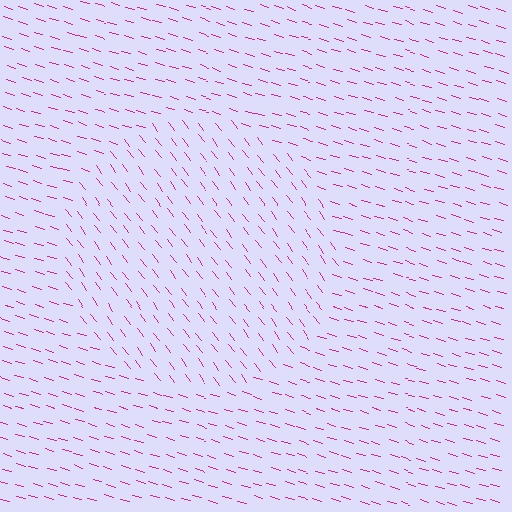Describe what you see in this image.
The image is filled with small magenta line segments. A circle region in the image has lines oriented differently from the surrounding lines, creating a visible texture boundary.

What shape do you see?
I see a circle.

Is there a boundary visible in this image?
Yes, there is a texture boundary formed by a change in line orientation.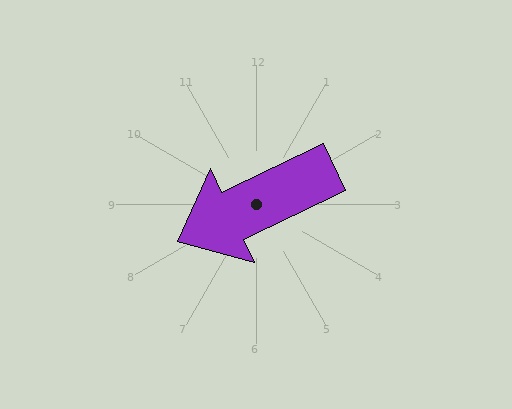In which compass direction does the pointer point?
Southwest.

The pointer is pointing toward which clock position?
Roughly 8 o'clock.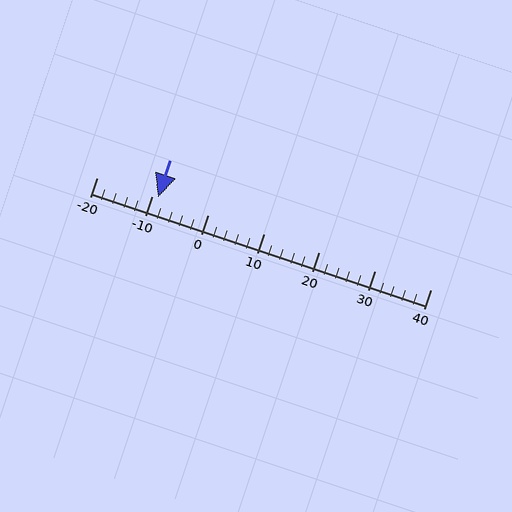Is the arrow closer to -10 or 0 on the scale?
The arrow is closer to -10.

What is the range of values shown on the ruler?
The ruler shows values from -20 to 40.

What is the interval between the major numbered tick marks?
The major tick marks are spaced 10 units apart.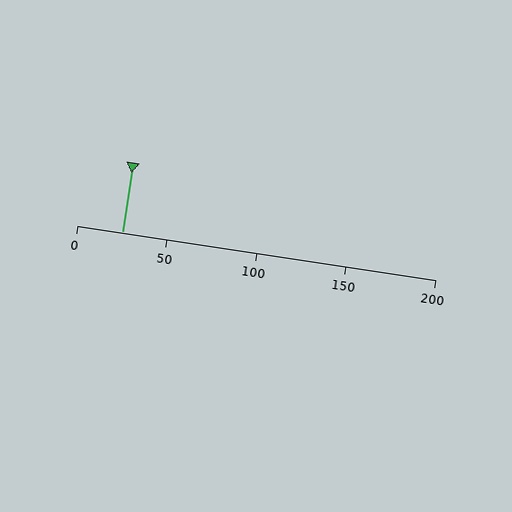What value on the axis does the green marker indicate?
The marker indicates approximately 25.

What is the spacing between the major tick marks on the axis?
The major ticks are spaced 50 apart.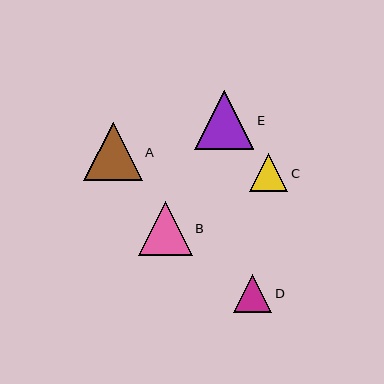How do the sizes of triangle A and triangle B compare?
Triangle A and triangle B are approximately the same size.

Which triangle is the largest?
Triangle E is the largest with a size of approximately 59 pixels.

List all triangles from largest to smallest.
From largest to smallest: E, A, B, D, C.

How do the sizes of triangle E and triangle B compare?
Triangle E and triangle B are approximately the same size.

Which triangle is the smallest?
Triangle C is the smallest with a size of approximately 38 pixels.